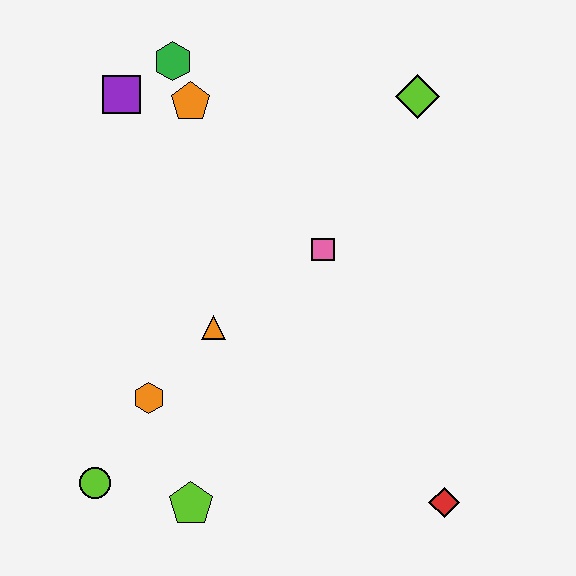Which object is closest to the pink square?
The orange triangle is closest to the pink square.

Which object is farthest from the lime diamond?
The lime circle is farthest from the lime diamond.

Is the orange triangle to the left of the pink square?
Yes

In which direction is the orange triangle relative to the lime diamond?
The orange triangle is below the lime diamond.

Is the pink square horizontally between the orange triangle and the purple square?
No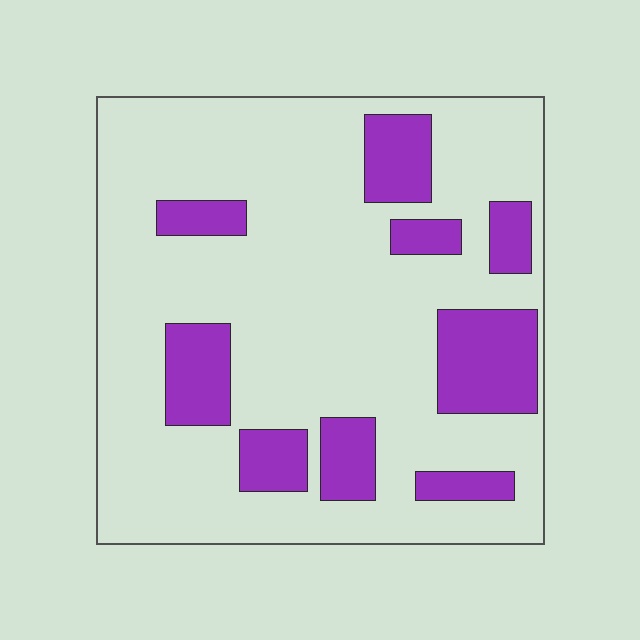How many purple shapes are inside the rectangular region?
9.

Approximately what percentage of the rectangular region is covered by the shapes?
Approximately 20%.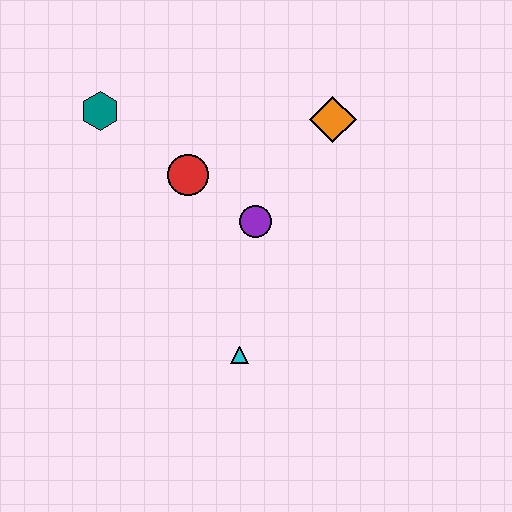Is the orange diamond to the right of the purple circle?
Yes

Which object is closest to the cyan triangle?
The purple circle is closest to the cyan triangle.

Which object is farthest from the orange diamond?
The cyan triangle is farthest from the orange diamond.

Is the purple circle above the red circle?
No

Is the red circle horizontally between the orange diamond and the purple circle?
No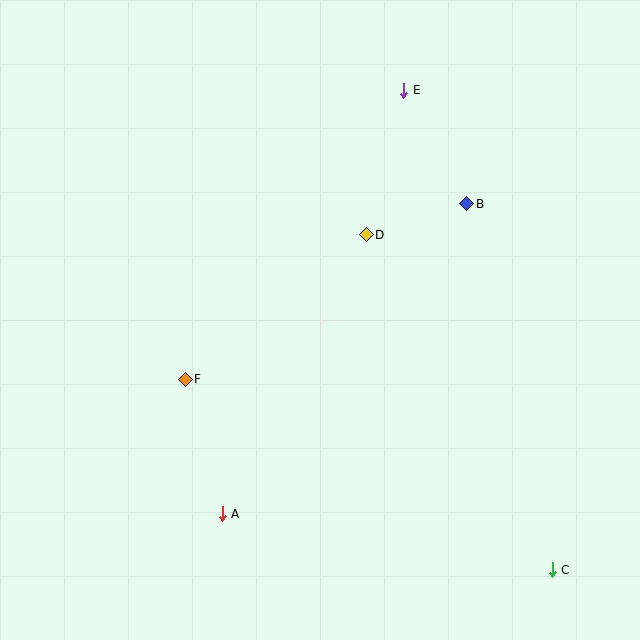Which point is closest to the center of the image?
Point D at (366, 235) is closest to the center.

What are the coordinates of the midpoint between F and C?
The midpoint between F and C is at (369, 474).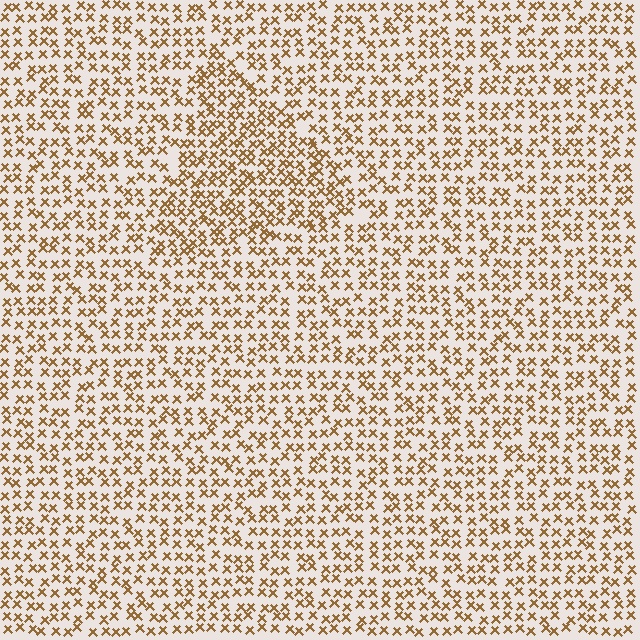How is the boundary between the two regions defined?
The boundary is defined by a change in element density (approximately 1.5x ratio). All elements are the same color, size, and shape.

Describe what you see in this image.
The image contains small brown elements arranged at two different densities. A triangle-shaped region is visible where the elements are more densely packed than the surrounding area.